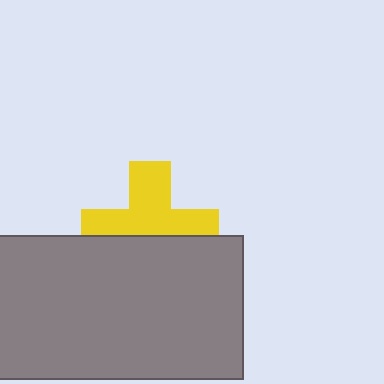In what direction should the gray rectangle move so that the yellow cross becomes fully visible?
The gray rectangle should move down. That is the shortest direction to clear the overlap and leave the yellow cross fully visible.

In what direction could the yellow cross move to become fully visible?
The yellow cross could move up. That would shift it out from behind the gray rectangle entirely.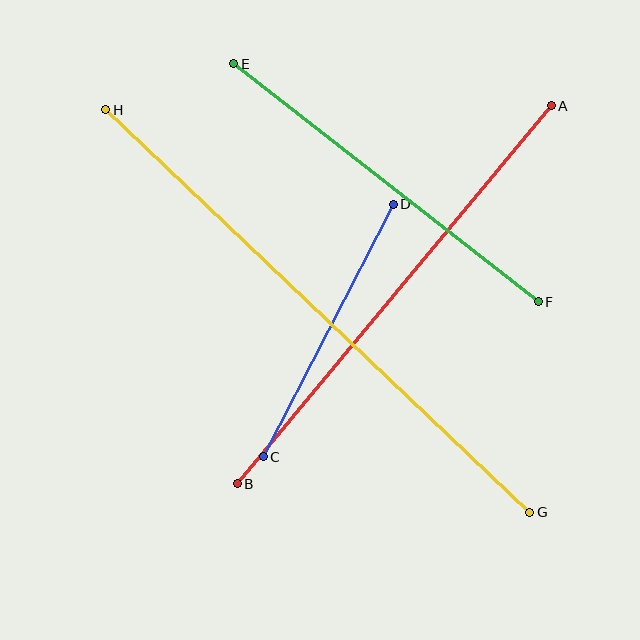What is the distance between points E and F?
The distance is approximately 386 pixels.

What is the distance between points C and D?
The distance is approximately 284 pixels.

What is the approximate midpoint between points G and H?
The midpoint is at approximately (318, 311) pixels.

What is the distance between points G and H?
The distance is approximately 585 pixels.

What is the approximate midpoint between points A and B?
The midpoint is at approximately (394, 295) pixels.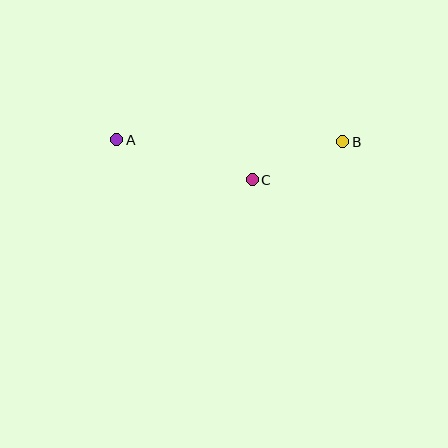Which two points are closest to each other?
Points B and C are closest to each other.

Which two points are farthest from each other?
Points A and B are farthest from each other.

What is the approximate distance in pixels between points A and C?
The distance between A and C is approximately 142 pixels.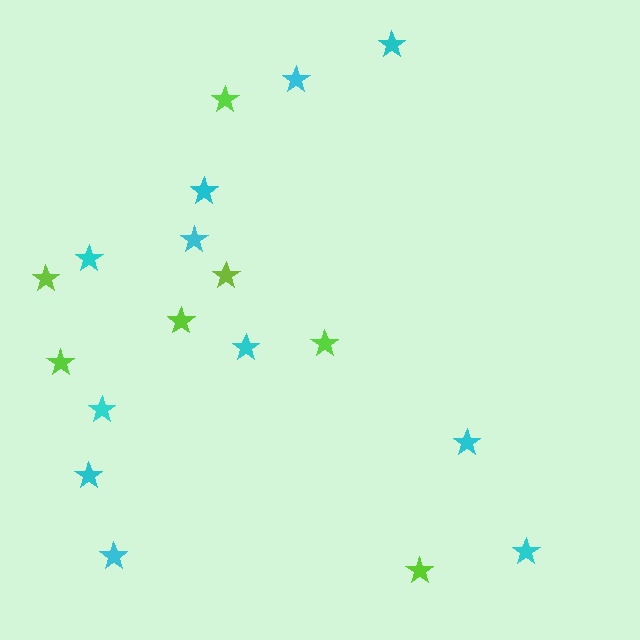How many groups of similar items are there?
There are 2 groups: one group of cyan stars (11) and one group of lime stars (7).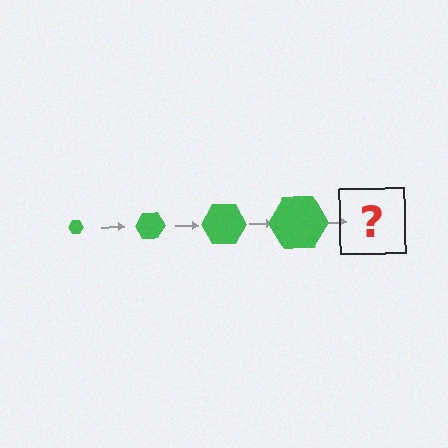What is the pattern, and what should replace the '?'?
The pattern is that the hexagon gets progressively larger each step. The '?' should be a green hexagon, larger than the previous one.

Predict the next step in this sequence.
The next step is a green hexagon, larger than the previous one.